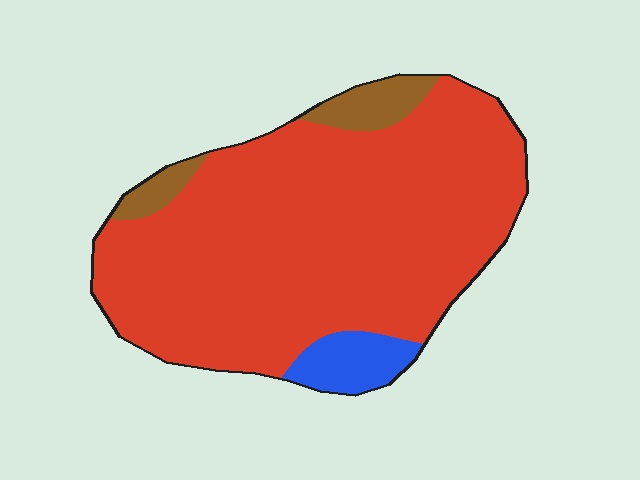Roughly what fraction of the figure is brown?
Brown takes up about one tenth (1/10) of the figure.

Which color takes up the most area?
Red, at roughly 85%.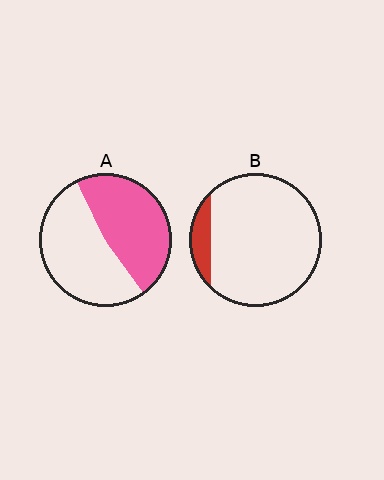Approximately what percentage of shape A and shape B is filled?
A is approximately 50% and B is approximately 10%.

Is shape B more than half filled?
No.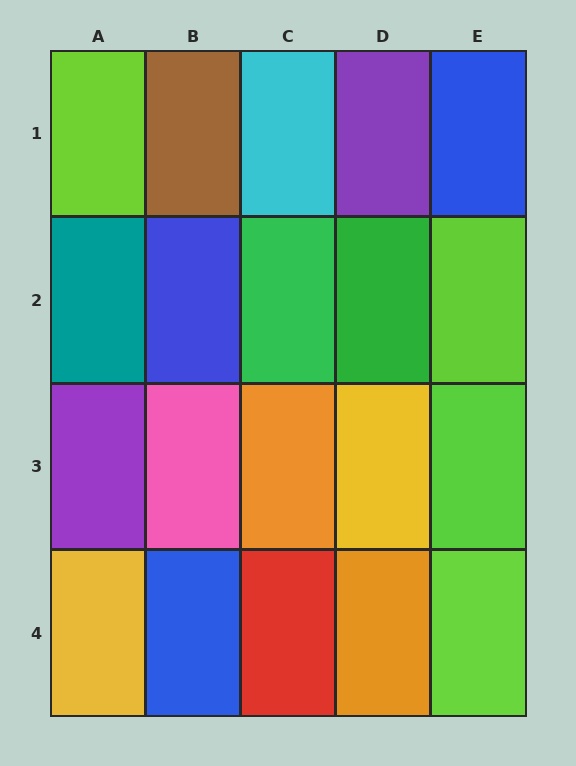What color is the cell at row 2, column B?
Blue.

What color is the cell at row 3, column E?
Lime.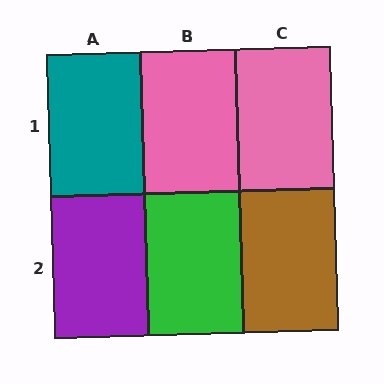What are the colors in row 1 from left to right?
Teal, pink, pink.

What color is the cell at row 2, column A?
Purple.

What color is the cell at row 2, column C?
Brown.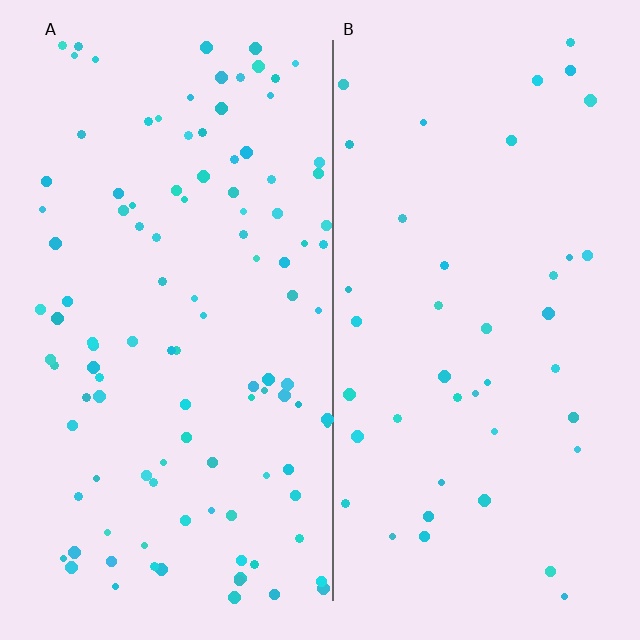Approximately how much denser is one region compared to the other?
Approximately 2.6× — region A over region B.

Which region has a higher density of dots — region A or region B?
A (the left).